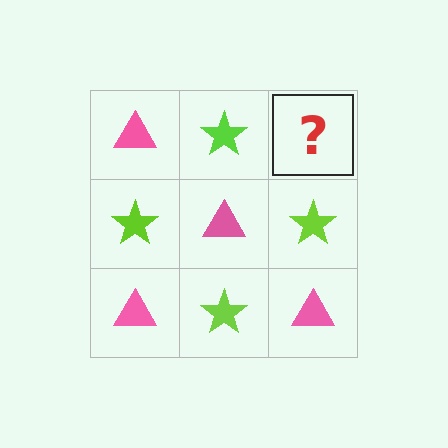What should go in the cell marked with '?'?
The missing cell should contain a pink triangle.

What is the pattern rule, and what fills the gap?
The rule is that it alternates pink triangle and lime star in a checkerboard pattern. The gap should be filled with a pink triangle.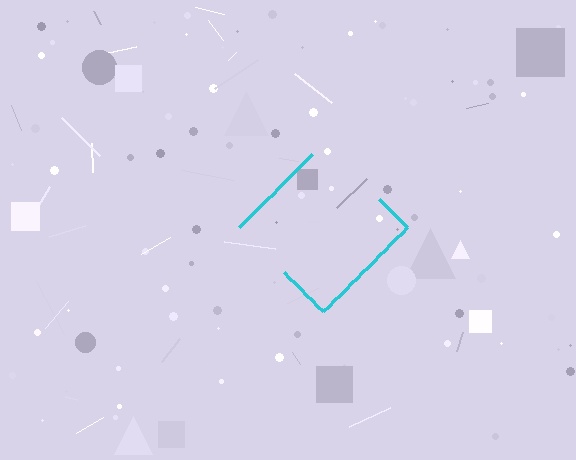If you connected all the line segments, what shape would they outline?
They would outline a diamond.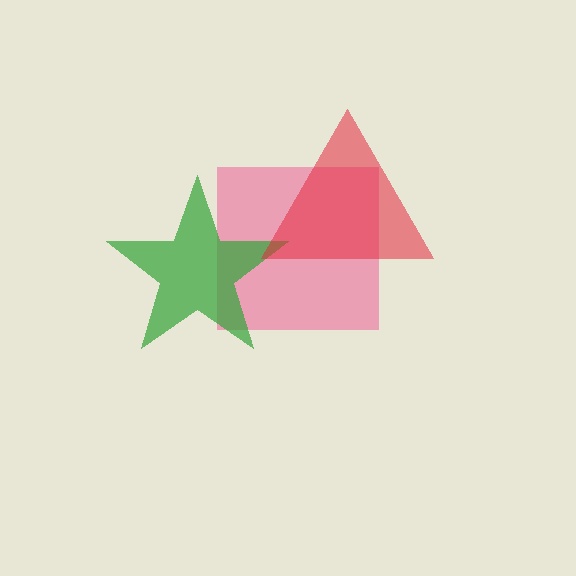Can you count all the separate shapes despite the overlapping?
Yes, there are 3 separate shapes.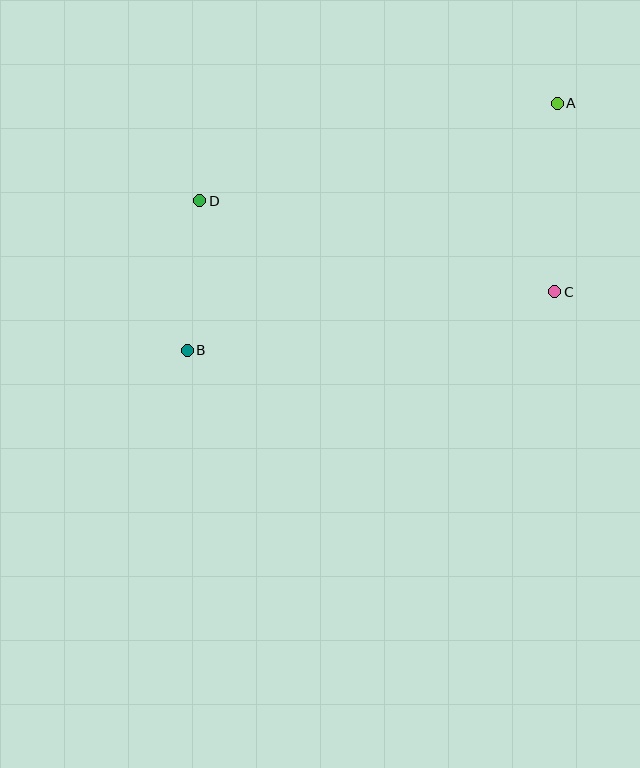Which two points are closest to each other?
Points B and D are closest to each other.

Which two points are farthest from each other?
Points A and B are farthest from each other.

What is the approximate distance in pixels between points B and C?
The distance between B and C is approximately 372 pixels.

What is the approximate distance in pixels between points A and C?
The distance between A and C is approximately 188 pixels.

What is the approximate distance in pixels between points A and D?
The distance between A and D is approximately 371 pixels.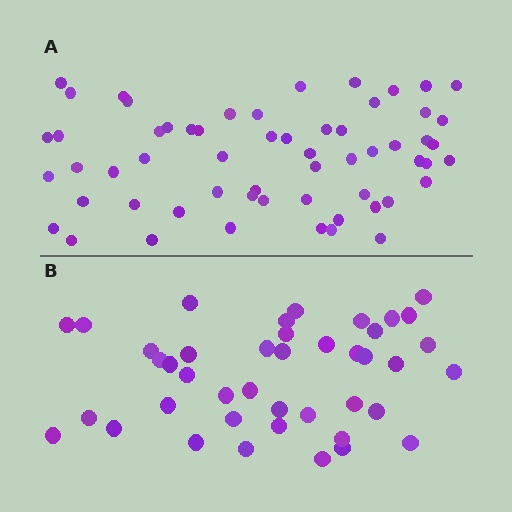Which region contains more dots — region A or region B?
Region A (the top region) has more dots.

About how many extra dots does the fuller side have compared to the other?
Region A has approximately 15 more dots than region B.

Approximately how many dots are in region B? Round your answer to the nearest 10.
About 40 dots. (The exact count is 42, which rounds to 40.)